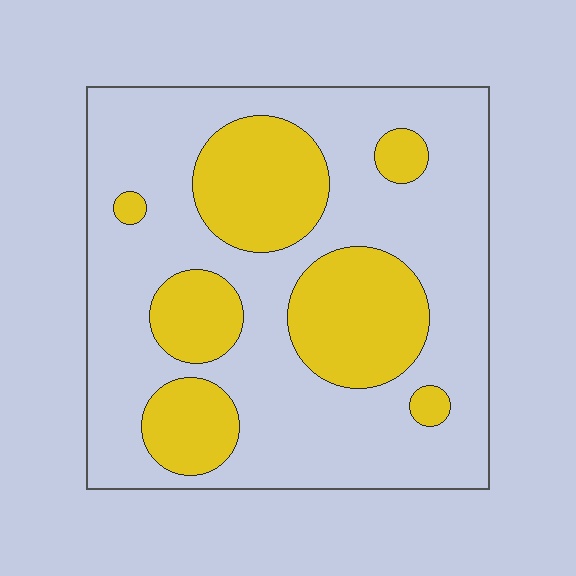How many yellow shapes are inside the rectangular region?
7.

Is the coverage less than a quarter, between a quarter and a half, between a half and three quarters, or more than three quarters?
Between a quarter and a half.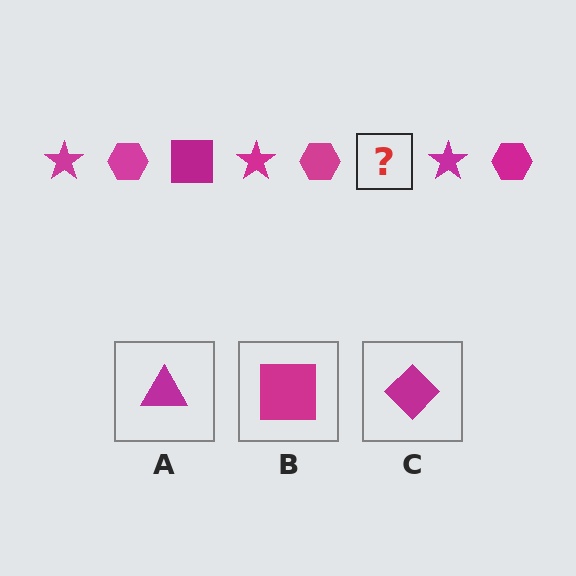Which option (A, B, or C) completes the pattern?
B.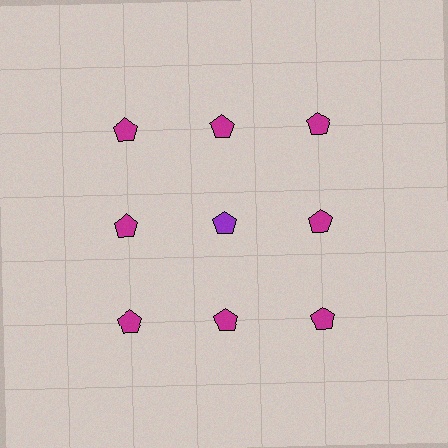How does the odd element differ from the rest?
It has a different color: purple instead of magenta.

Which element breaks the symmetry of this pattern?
The purple pentagon in the second row, second from left column breaks the symmetry. All other shapes are magenta pentagons.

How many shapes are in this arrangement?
There are 9 shapes arranged in a grid pattern.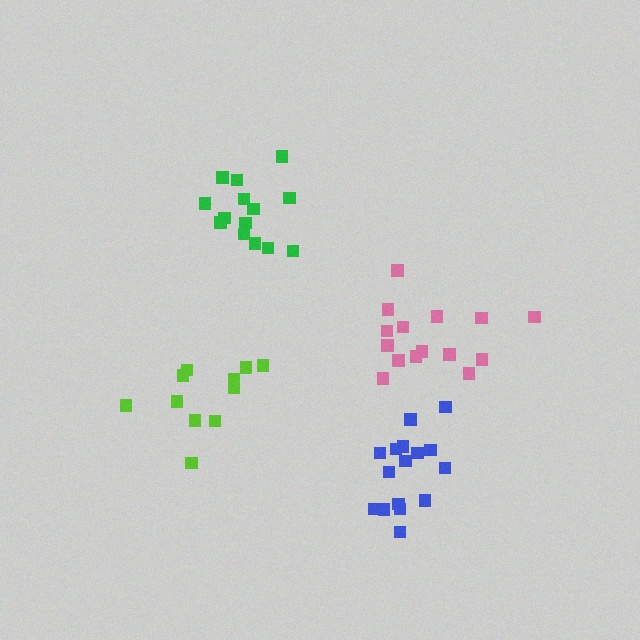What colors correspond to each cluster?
The clusters are colored: green, blue, pink, lime.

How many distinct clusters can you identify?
There are 4 distinct clusters.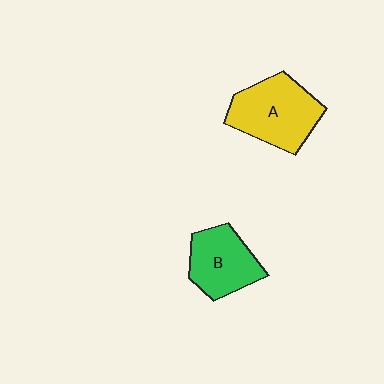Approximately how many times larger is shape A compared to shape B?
Approximately 1.3 times.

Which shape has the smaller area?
Shape B (green).